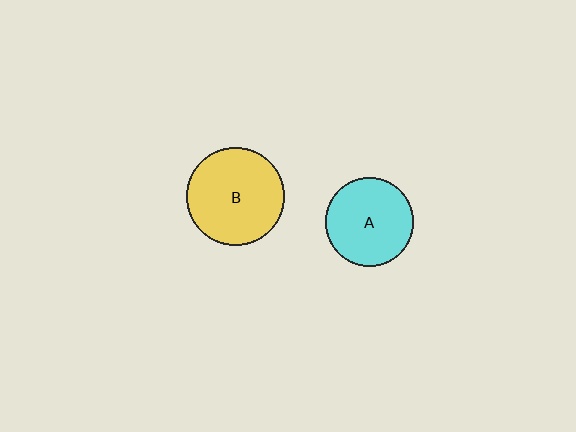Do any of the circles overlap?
No, none of the circles overlap.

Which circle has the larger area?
Circle B (yellow).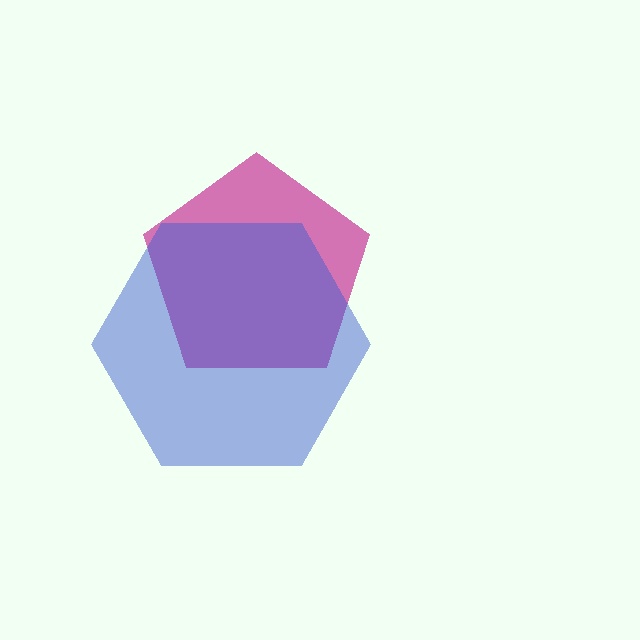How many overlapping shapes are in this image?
There are 2 overlapping shapes in the image.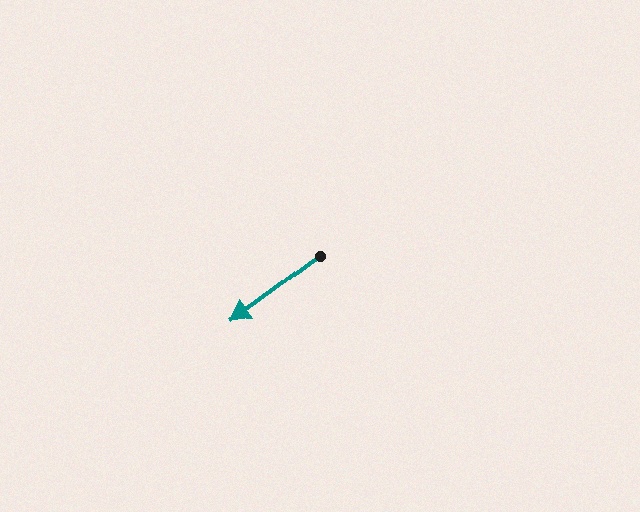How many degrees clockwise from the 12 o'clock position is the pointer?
Approximately 233 degrees.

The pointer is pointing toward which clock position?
Roughly 8 o'clock.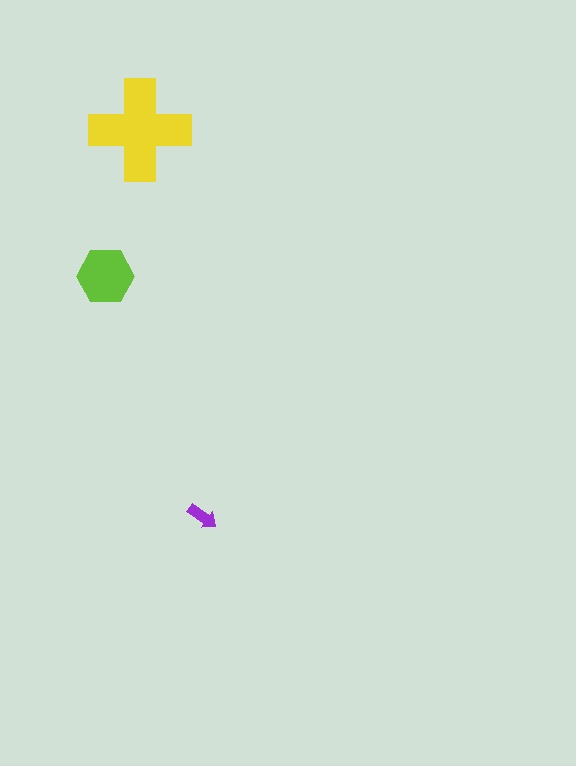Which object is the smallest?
The purple arrow.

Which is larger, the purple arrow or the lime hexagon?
The lime hexagon.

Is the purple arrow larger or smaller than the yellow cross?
Smaller.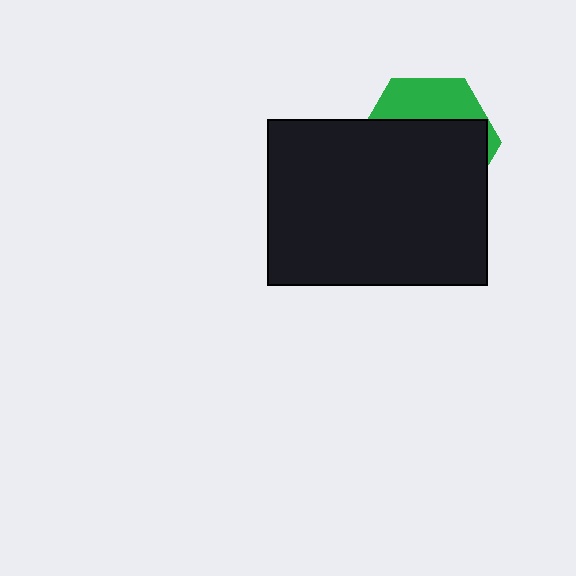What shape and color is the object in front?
The object in front is a black rectangle.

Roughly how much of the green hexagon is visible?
A small part of it is visible (roughly 31%).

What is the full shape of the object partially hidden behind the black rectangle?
The partially hidden object is a green hexagon.